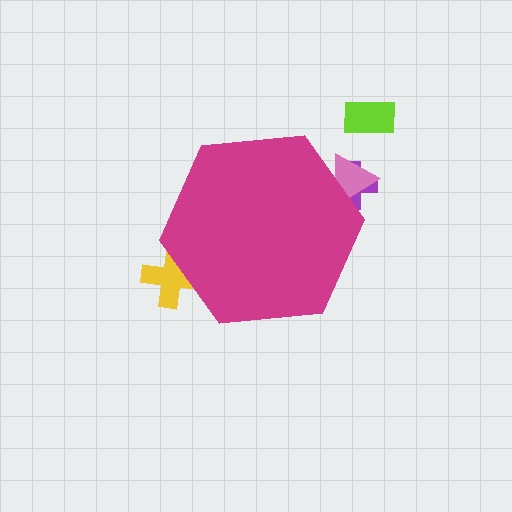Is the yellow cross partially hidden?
Yes, the yellow cross is partially hidden behind the magenta hexagon.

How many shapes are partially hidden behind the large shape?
3 shapes are partially hidden.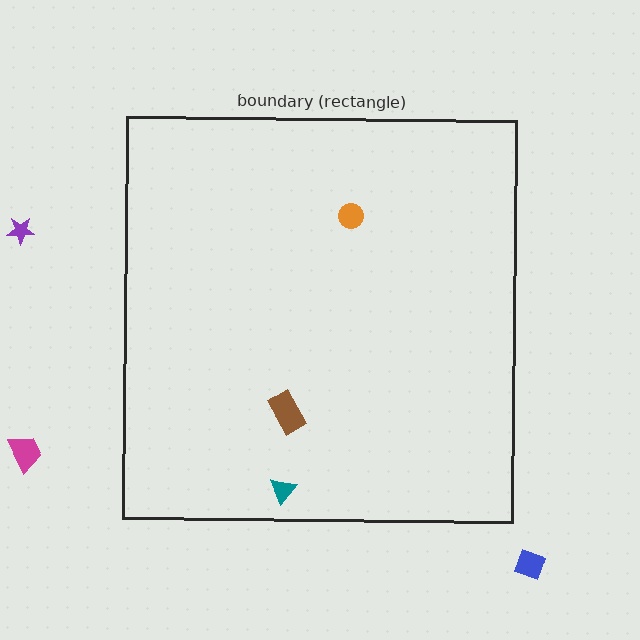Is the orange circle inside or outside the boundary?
Inside.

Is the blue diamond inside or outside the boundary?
Outside.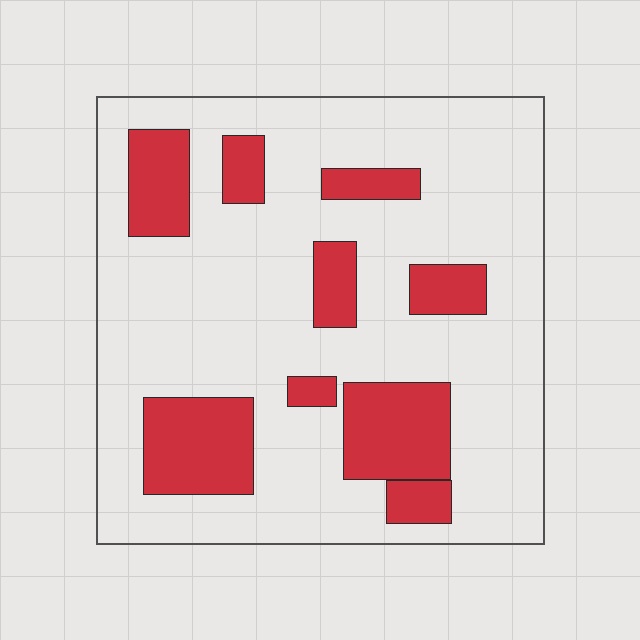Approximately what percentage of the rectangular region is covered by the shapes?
Approximately 25%.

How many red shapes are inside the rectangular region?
9.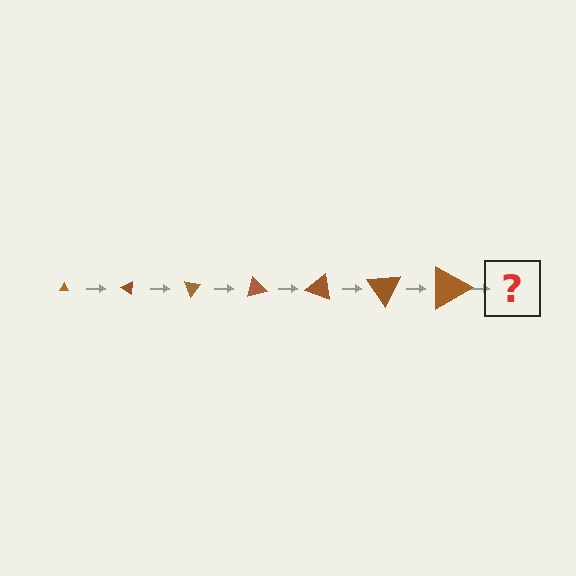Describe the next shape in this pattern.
It should be a triangle, larger than the previous one and rotated 245 degrees from the start.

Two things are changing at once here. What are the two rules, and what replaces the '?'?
The two rules are that the triangle grows larger each step and it rotates 35 degrees each step. The '?' should be a triangle, larger than the previous one and rotated 245 degrees from the start.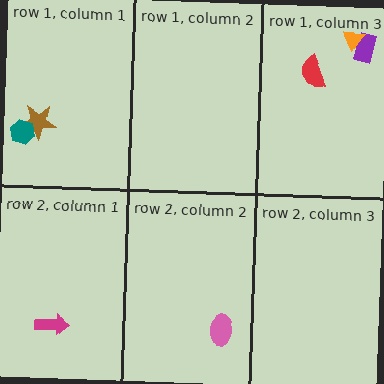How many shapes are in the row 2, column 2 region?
1.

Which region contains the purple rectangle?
The row 1, column 3 region.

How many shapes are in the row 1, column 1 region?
2.